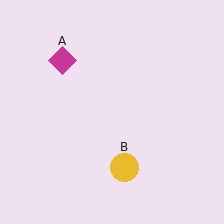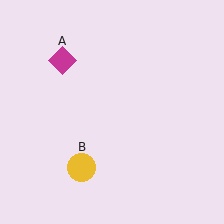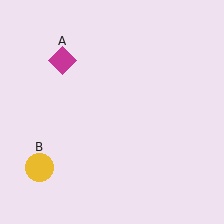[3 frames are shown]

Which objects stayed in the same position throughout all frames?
Magenta diamond (object A) remained stationary.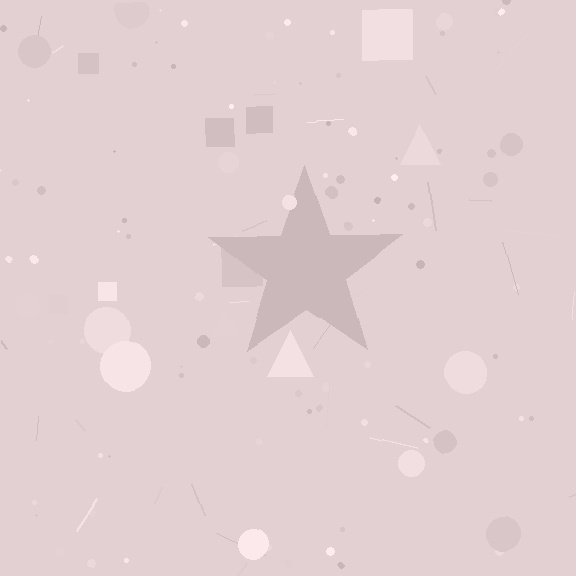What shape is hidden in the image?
A star is hidden in the image.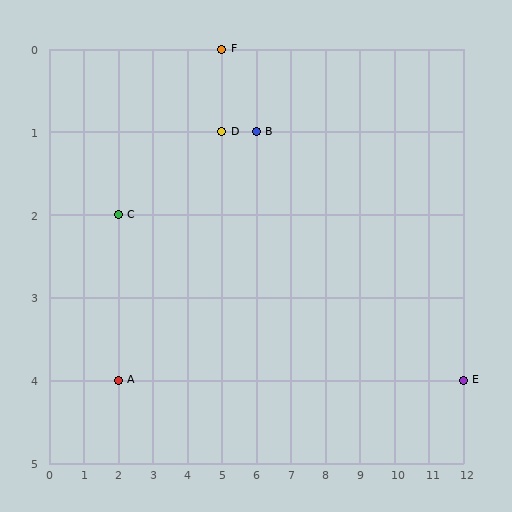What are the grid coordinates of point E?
Point E is at grid coordinates (12, 4).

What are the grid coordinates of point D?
Point D is at grid coordinates (5, 1).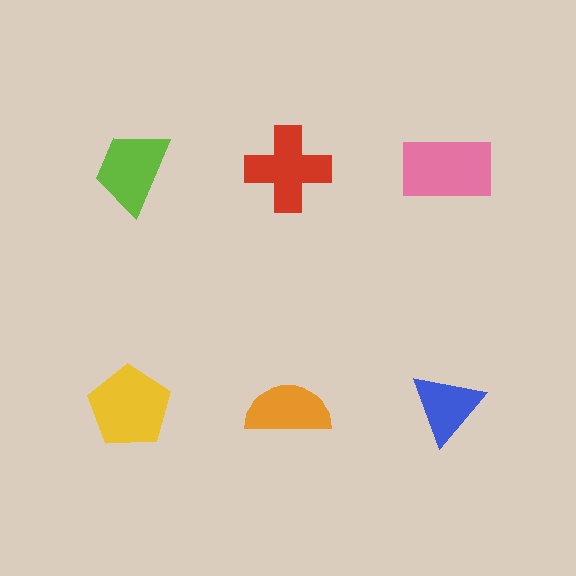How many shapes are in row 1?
3 shapes.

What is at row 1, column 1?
A lime trapezoid.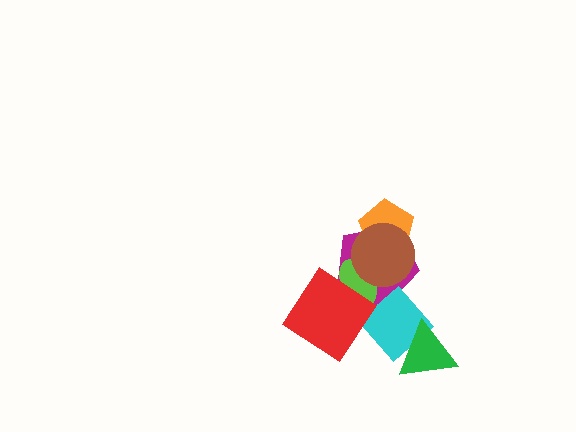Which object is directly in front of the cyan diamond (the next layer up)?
The green triangle is directly in front of the cyan diamond.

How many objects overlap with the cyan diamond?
4 objects overlap with the cyan diamond.